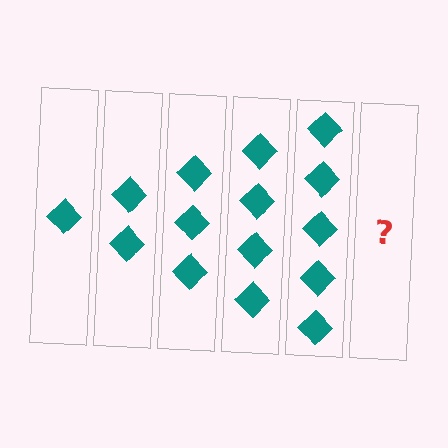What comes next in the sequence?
The next element should be 6 diamonds.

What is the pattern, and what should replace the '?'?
The pattern is that each step adds one more diamond. The '?' should be 6 diamonds.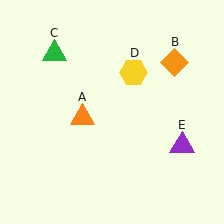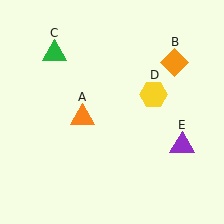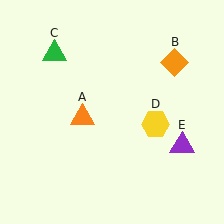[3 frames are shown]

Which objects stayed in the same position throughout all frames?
Orange triangle (object A) and orange diamond (object B) and green triangle (object C) and purple triangle (object E) remained stationary.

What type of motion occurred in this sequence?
The yellow hexagon (object D) rotated clockwise around the center of the scene.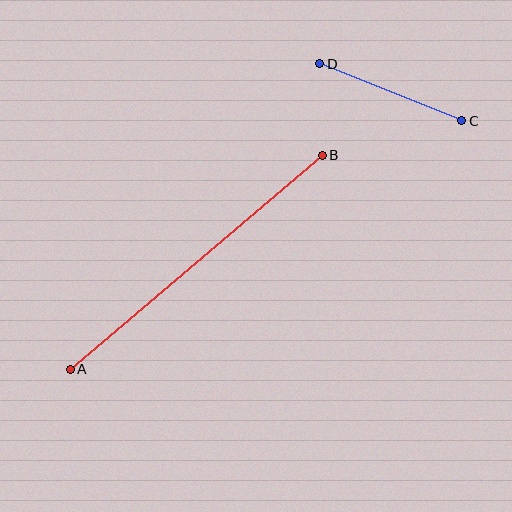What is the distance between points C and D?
The distance is approximately 153 pixels.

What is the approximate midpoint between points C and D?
The midpoint is at approximately (391, 92) pixels.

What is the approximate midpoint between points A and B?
The midpoint is at approximately (196, 262) pixels.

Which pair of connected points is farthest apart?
Points A and B are farthest apart.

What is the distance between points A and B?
The distance is approximately 331 pixels.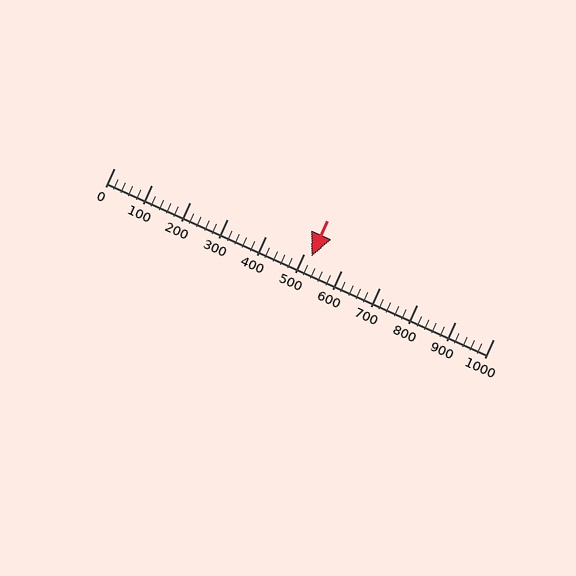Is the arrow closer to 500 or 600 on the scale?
The arrow is closer to 500.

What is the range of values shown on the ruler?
The ruler shows values from 0 to 1000.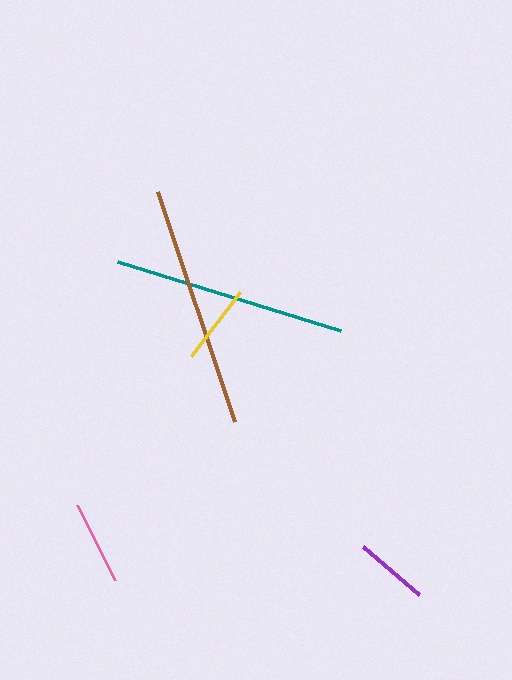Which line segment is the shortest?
The purple line is the shortest at approximately 74 pixels.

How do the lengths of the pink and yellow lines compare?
The pink and yellow lines are approximately the same length.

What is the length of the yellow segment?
The yellow segment is approximately 81 pixels long.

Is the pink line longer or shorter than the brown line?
The brown line is longer than the pink line.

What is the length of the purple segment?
The purple segment is approximately 74 pixels long.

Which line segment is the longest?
The brown line is the longest at approximately 242 pixels.